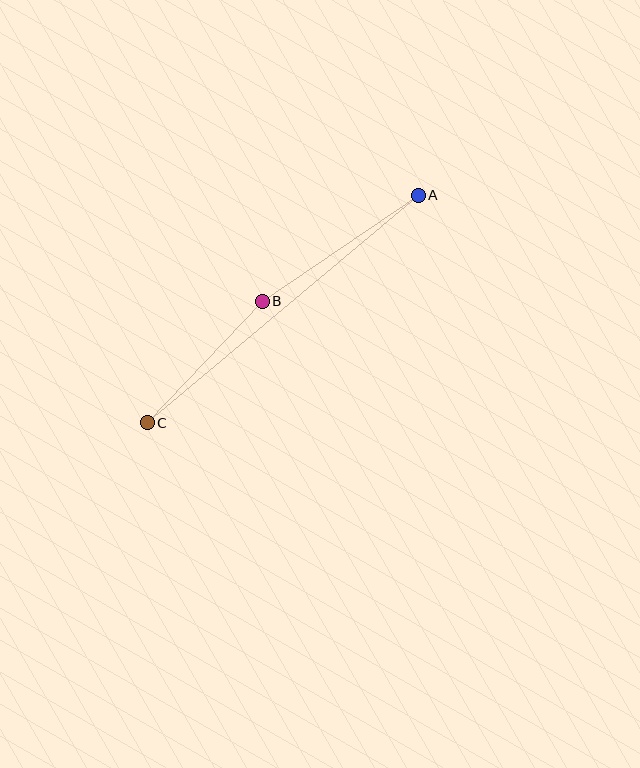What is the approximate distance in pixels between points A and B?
The distance between A and B is approximately 188 pixels.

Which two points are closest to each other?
Points B and C are closest to each other.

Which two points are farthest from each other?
Points A and C are farthest from each other.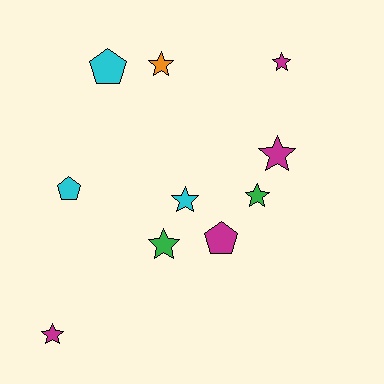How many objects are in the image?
There are 10 objects.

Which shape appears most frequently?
Star, with 7 objects.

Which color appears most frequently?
Magenta, with 4 objects.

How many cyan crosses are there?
There are no cyan crosses.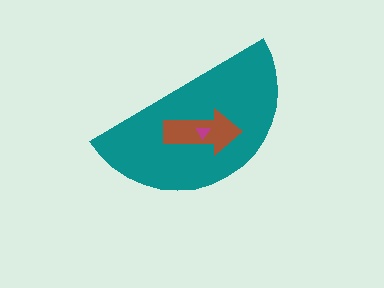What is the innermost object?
The magenta triangle.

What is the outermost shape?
The teal semicircle.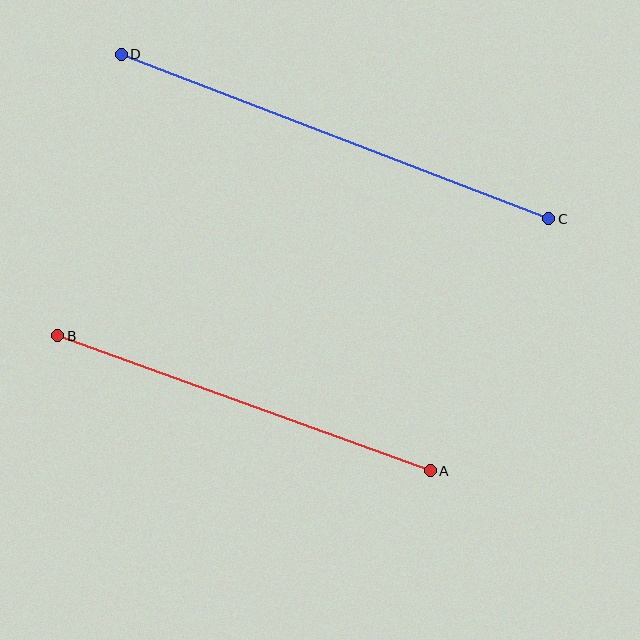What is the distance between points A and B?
The distance is approximately 396 pixels.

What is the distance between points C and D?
The distance is approximately 458 pixels.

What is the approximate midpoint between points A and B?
The midpoint is at approximately (244, 403) pixels.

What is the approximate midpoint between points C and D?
The midpoint is at approximately (335, 137) pixels.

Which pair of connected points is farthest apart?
Points C and D are farthest apart.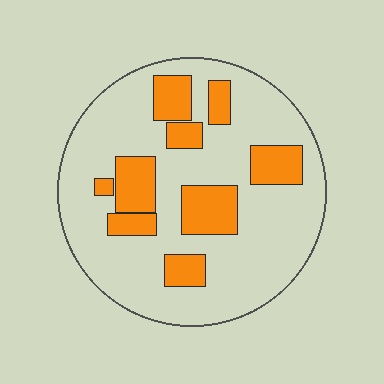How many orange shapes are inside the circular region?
9.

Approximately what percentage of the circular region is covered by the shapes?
Approximately 25%.